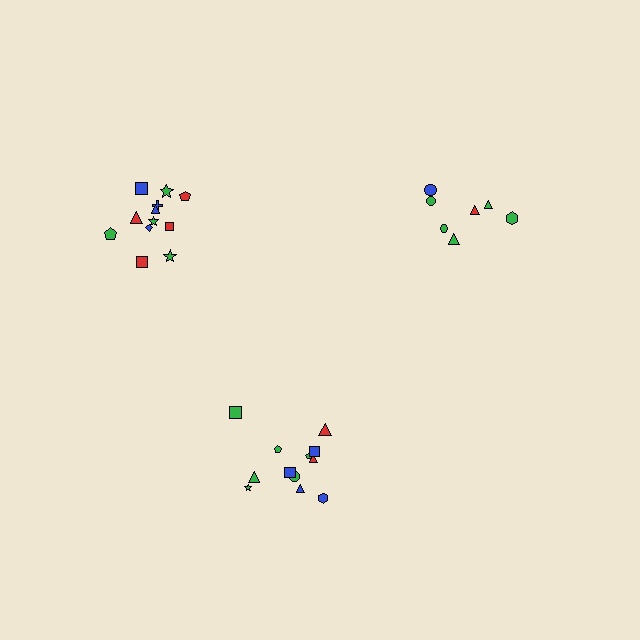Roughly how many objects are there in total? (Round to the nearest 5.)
Roughly 30 objects in total.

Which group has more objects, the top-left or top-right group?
The top-left group.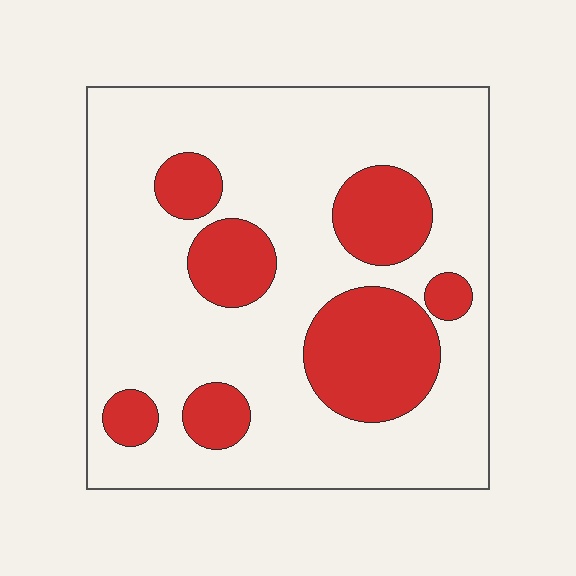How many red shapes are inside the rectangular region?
7.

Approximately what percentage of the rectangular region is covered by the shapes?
Approximately 25%.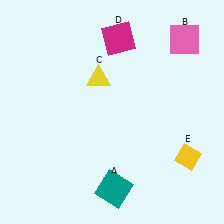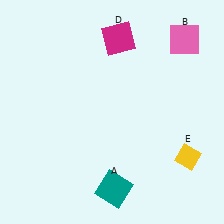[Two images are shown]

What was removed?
The yellow triangle (C) was removed in Image 2.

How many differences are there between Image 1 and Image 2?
There is 1 difference between the two images.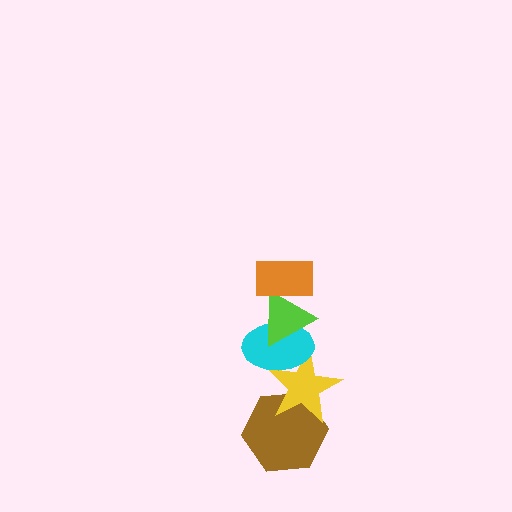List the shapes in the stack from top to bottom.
From top to bottom: the orange rectangle, the lime triangle, the cyan ellipse, the yellow star, the brown hexagon.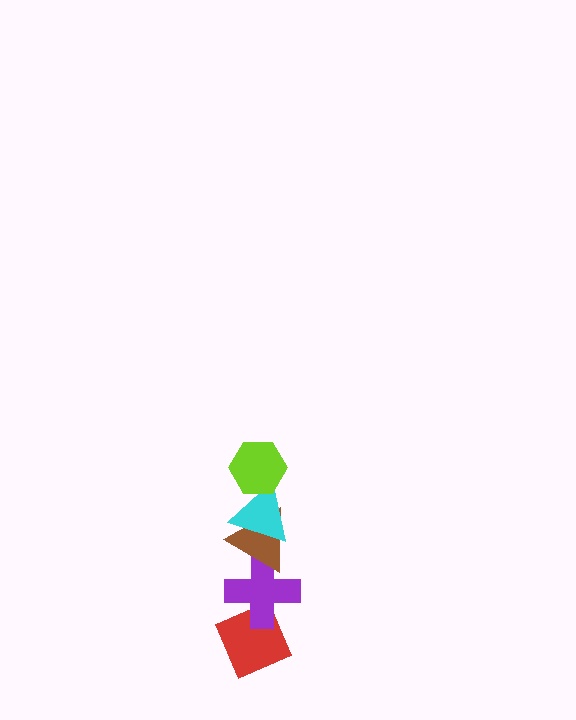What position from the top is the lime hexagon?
The lime hexagon is 1st from the top.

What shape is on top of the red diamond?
The purple cross is on top of the red diamond.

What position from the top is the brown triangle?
The brown triangle is 3rd from the top.